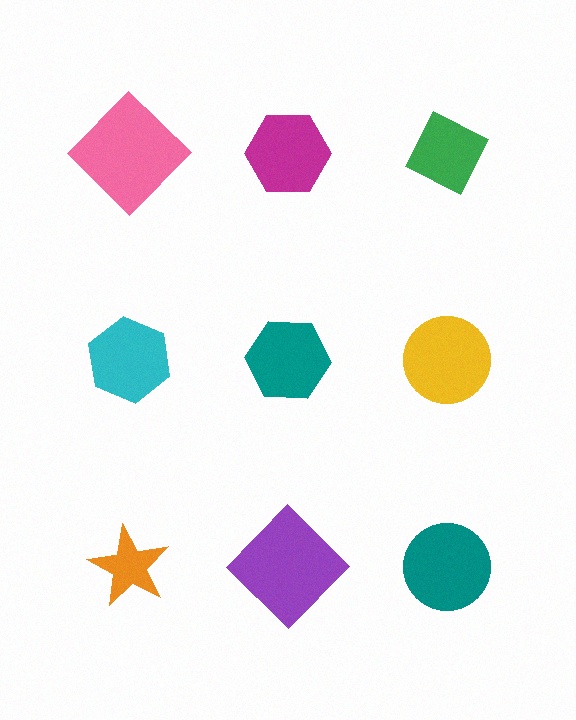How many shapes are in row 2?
3 shapes.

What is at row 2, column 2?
A teal hexagon.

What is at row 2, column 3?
A yellow circle.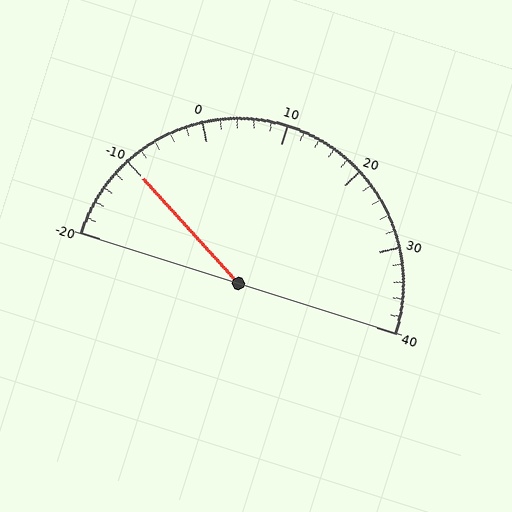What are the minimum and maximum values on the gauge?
The gauge ranges from -20 to 40.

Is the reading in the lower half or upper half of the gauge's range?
The reading is in the lower half of the range (-20 to 40).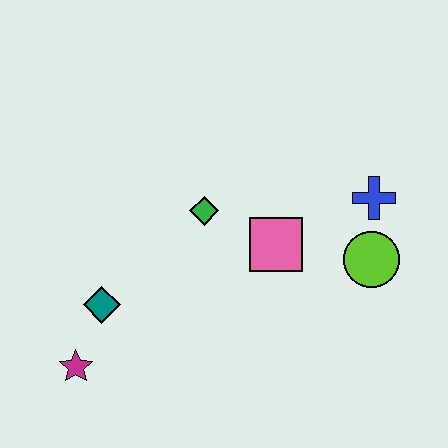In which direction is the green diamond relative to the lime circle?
The green diamond is to the left of the lime circle.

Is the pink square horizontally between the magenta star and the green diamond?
No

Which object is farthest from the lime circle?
The magenta star is farthest from the lime circle.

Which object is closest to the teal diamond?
The magenta star is closest to the teal diamond.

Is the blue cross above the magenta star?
Yes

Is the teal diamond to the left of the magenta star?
No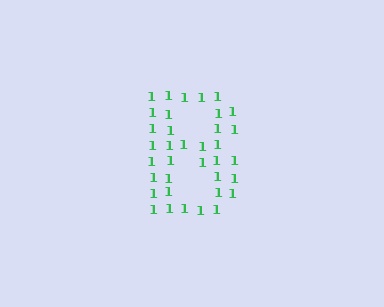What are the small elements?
The small elements are digit 1's.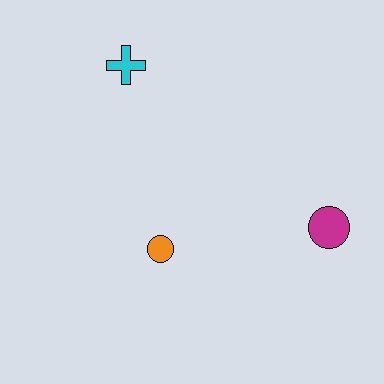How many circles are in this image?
There are 2 circles.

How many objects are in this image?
There are 3 objects.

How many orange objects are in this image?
There is 1 orange object.